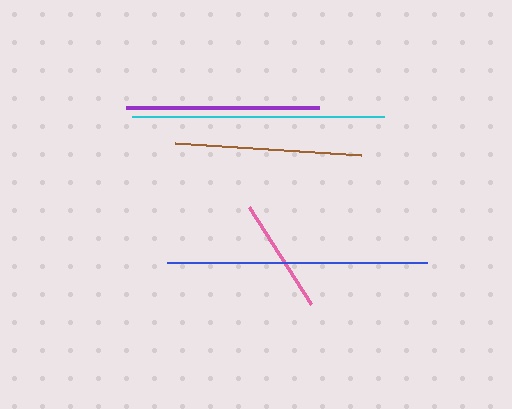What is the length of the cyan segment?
The cyan segment is approximately 252 pixels long.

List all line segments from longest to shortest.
From longest to shortest: blue, cyan, purple, brown, pink.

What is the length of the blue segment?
The blue segment is approximately 260 pixels long.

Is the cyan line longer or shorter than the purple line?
The cyan line is longer than the purple line.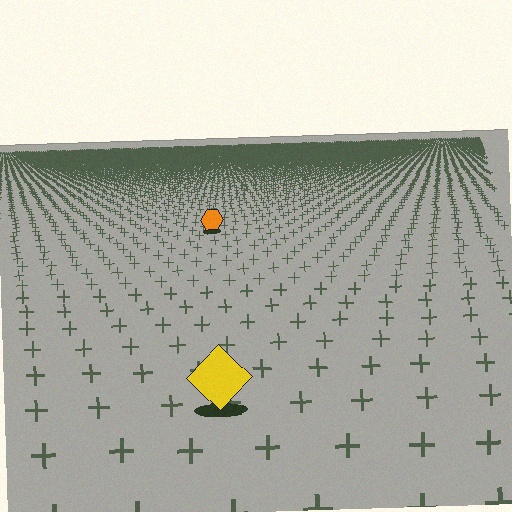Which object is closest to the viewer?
The yellow diamond is closest. The texture marks near it are larger and more spread out.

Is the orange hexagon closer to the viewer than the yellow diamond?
No. The yellow diamond is closer — you can tell from the texture gradient: the ground texture is coarser near it.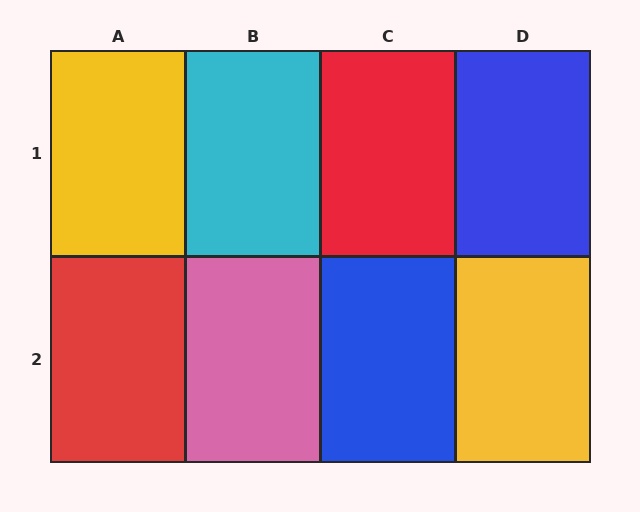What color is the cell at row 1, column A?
Yellow.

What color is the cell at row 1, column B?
Cyan.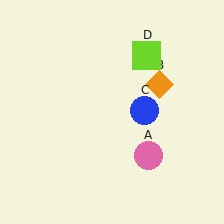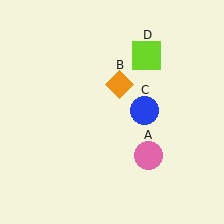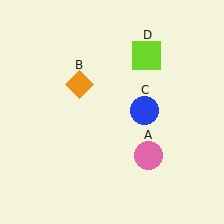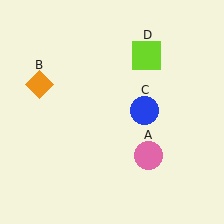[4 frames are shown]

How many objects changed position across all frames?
1 object changed position: orange diamond (object B).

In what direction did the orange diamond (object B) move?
The orange diamond (object B) moved left.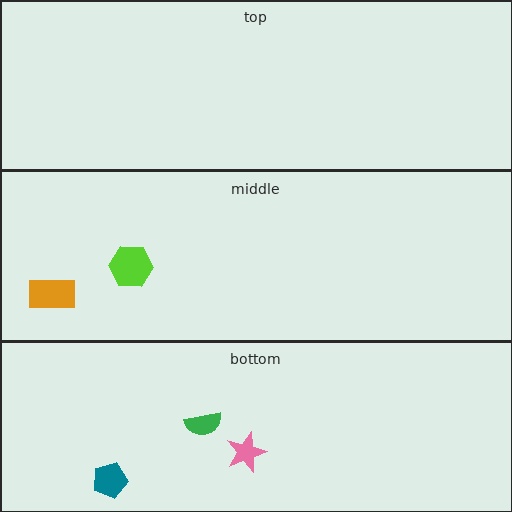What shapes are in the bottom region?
The pink star, the teal pentagon, the green semicircle.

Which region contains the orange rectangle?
The middle region.